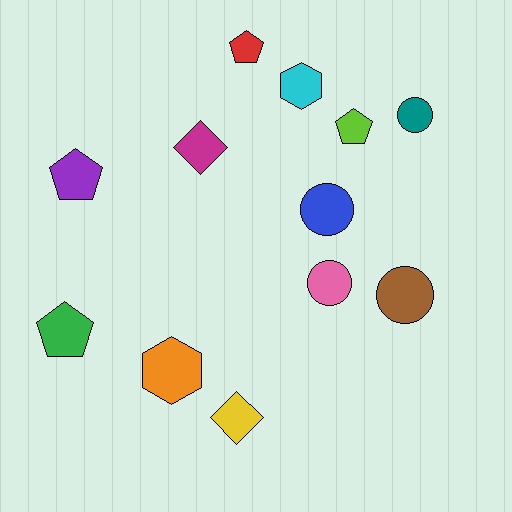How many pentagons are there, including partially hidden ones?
There are 4 pentagons.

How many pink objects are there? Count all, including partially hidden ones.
There is 1 pink object.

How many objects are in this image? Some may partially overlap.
There are 12 objects.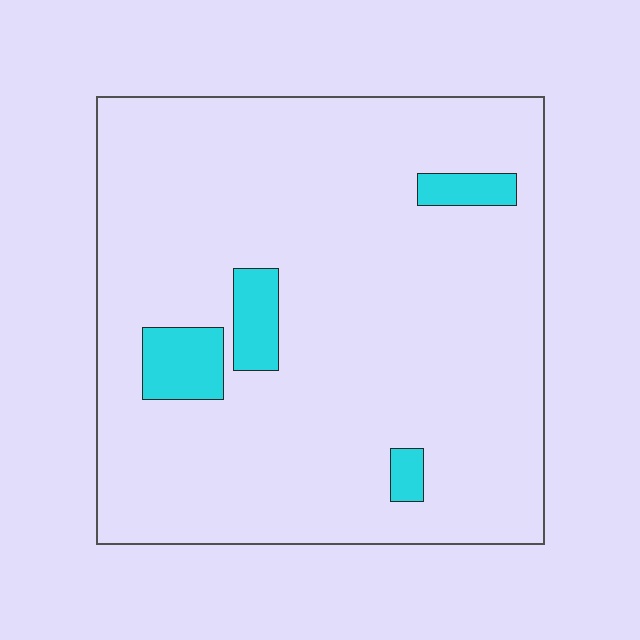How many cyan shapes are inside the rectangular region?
4.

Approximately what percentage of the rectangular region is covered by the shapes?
Approximately 10%.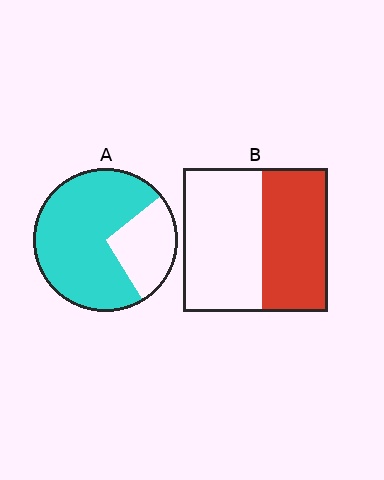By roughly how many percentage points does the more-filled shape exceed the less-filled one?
By roughly 30 percentage points (A over B).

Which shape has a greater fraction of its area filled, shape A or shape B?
Shape A.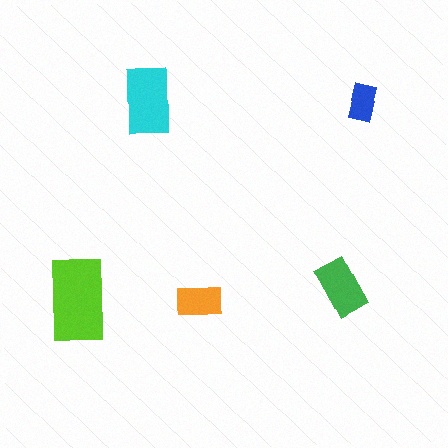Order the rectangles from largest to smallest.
the lime one, the cyan one, the green one, the orange one, the blue one.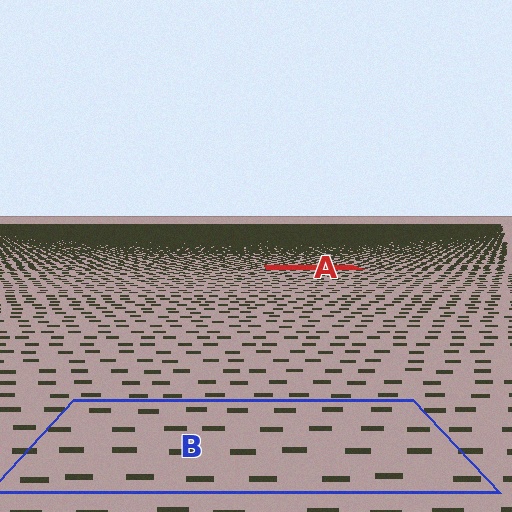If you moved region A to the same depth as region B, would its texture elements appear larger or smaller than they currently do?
They would appear larger. At a closer depth, the same texture elements are projected at a bigger on-screen size.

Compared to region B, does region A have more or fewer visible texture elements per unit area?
Region A has more texture elements per unit area — they are packed more densely because it is farther away.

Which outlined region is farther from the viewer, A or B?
Region A is farther from the viewer — the texture elements inside it appear smaller and more densely packed.